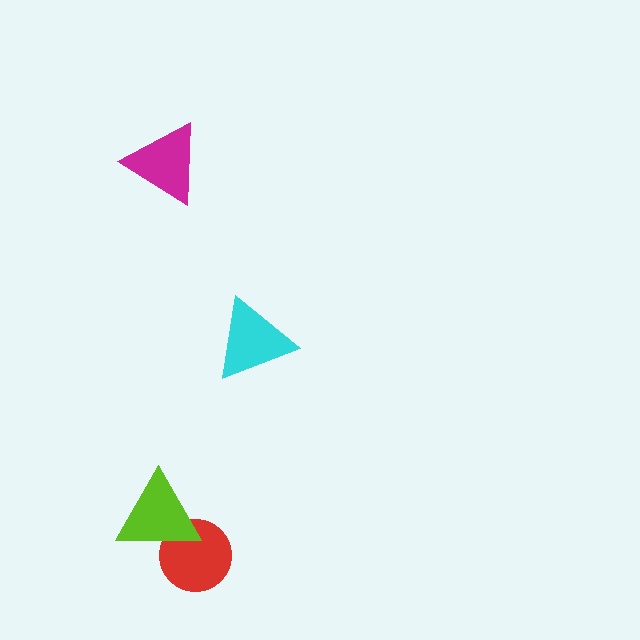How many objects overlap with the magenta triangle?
0 objects overlap with the magenta triangle.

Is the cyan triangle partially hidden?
No, no other shape covers it.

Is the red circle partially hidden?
Yes, it is partially covered by another shape.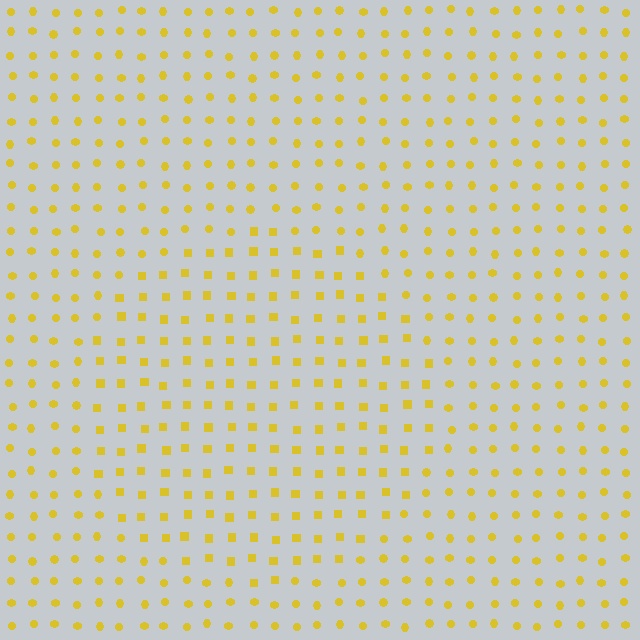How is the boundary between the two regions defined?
The boundary is defined by a change in element shape: squares inside vs. circles outside. All elements share the same color and spacing.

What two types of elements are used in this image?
The image uses squares inside the circle region and circles outside it.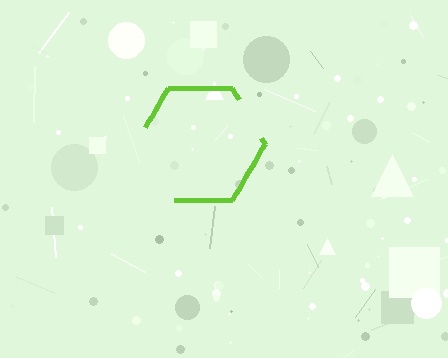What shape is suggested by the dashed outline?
The dashed outline suggests a hexagon.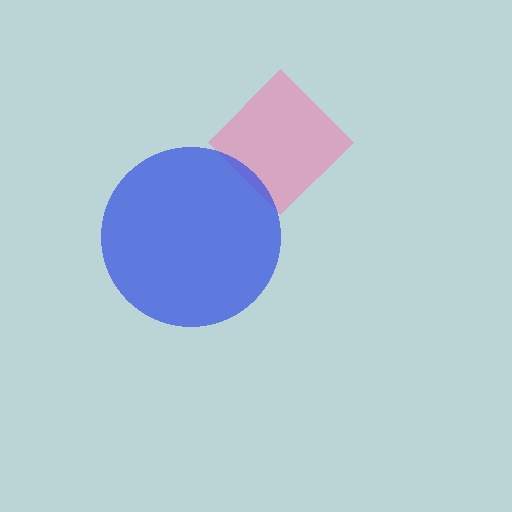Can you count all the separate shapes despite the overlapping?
Yes, there are 2 separate shapes.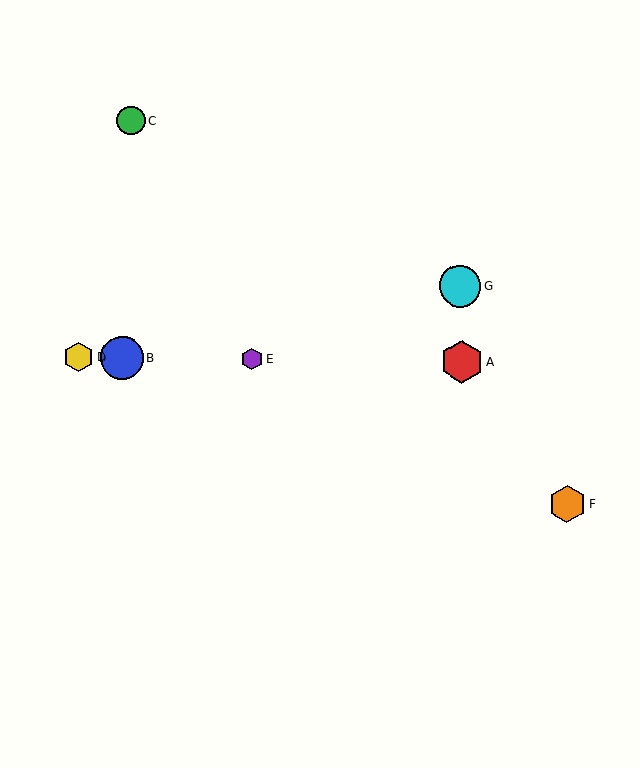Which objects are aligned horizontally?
Objects A, B, D, E are aligned horizontally.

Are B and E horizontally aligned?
Yes, both are at y≈358.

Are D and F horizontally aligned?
No, D is at y≈357 and F is at y≈504.